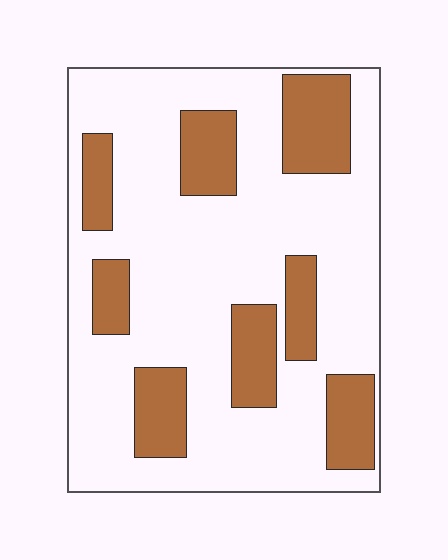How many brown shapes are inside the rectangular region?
8.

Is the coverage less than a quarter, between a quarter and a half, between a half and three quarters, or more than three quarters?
Between a quarter and a half.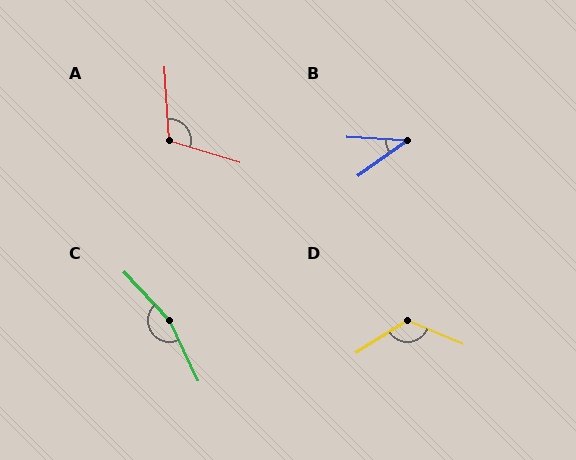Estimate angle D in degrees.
Approximately 125 degrees.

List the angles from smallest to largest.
B (39°), A (111°), D (125°), C (163°).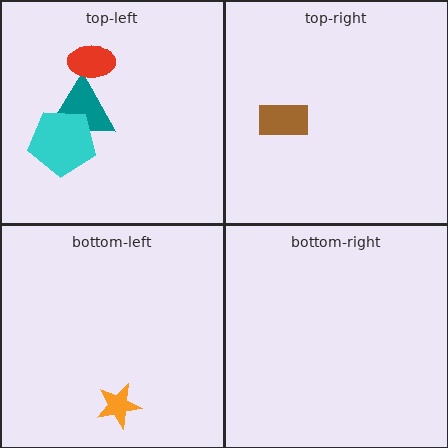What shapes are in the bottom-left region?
The orange star.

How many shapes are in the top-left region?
3.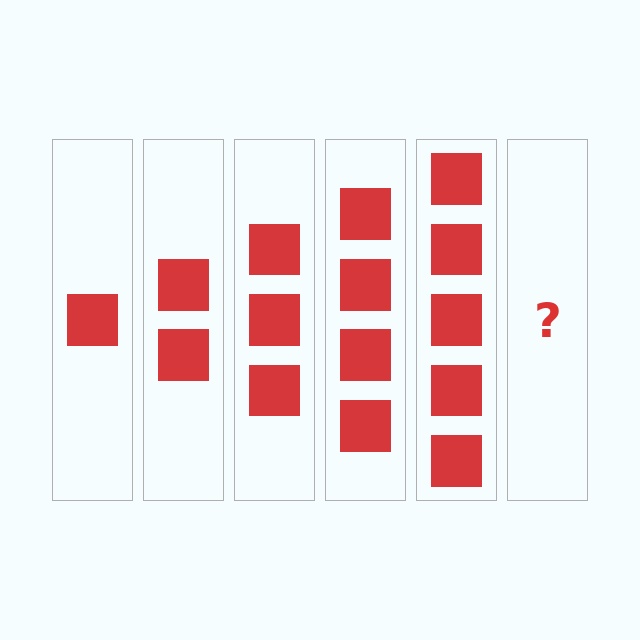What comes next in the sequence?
The next element should be 6 squares.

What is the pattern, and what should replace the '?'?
The pattern is that each step adds one more square. The '?' should be 6 squares.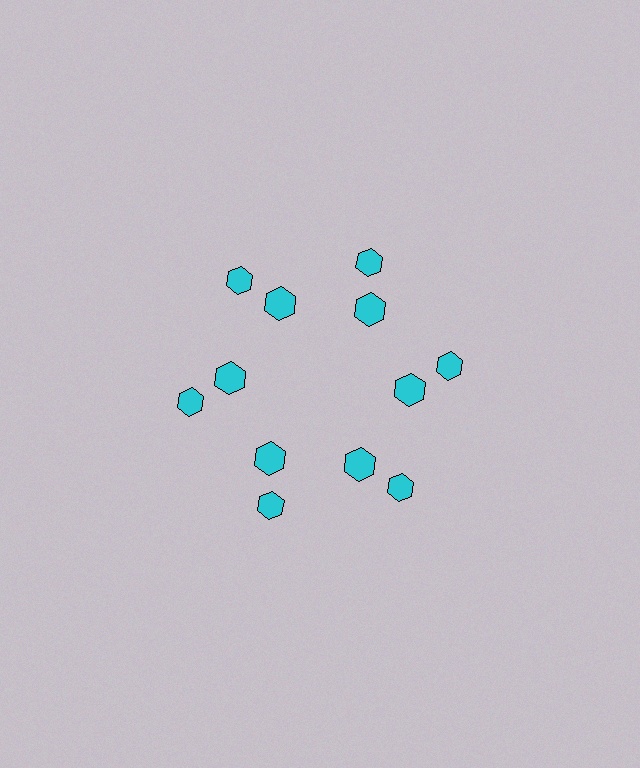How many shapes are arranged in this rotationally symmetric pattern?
There are 12 shapes, arranged in 6 groups of 2.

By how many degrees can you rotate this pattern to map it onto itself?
The pattern maps onto itself every 60 degrees of rotation.